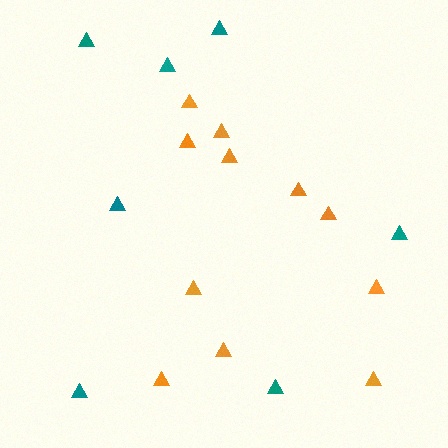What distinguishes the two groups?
There are 2 groups: one group of orange triangles (11) and one group of teal triangles (7).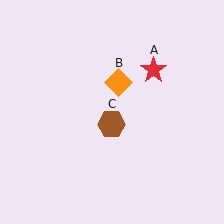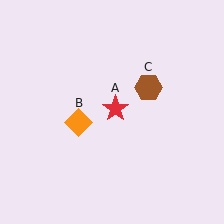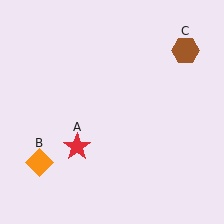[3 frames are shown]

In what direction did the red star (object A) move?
The red star (object A) moved down and to the left.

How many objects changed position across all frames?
3 objects changed position: red star (object A), orange diamond (object B), brown hexagon (object C).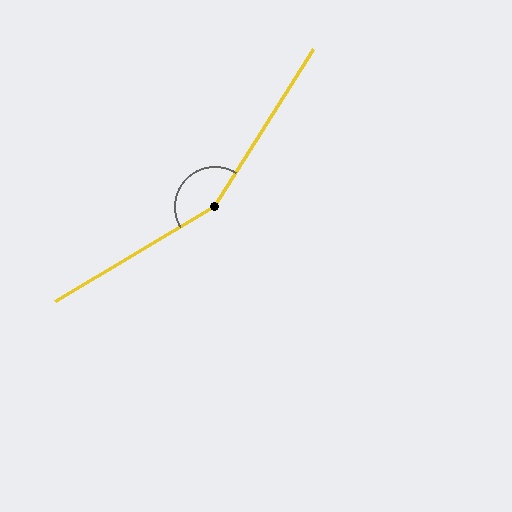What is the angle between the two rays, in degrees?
Approximately 153 degrees.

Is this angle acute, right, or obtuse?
It is obtuse.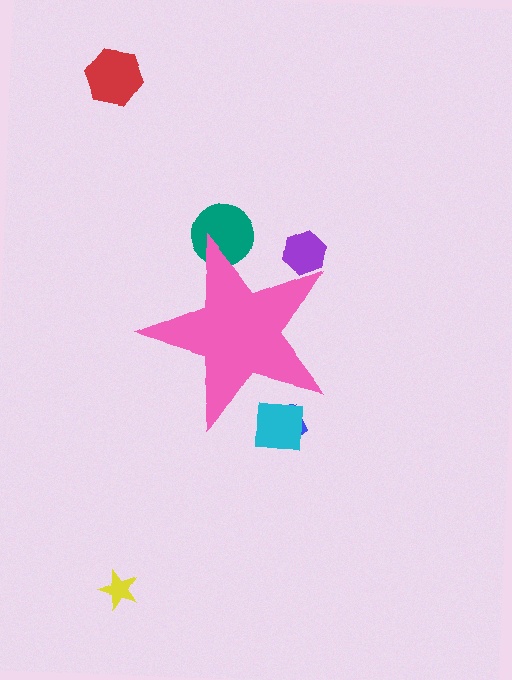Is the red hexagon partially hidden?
No, the red hexagon is fully visible.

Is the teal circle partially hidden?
Yes, the teal circle is partially hidden behind the pink star.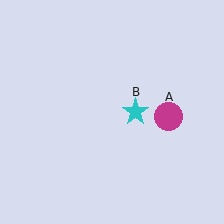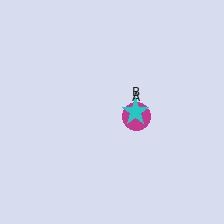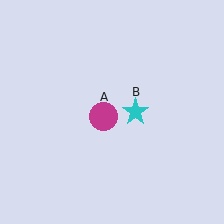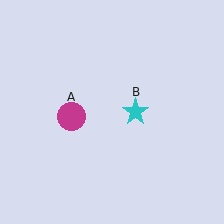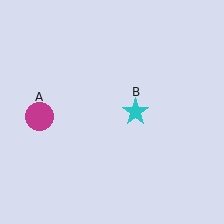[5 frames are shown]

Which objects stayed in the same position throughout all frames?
Cyan star (object B) remained stationary.